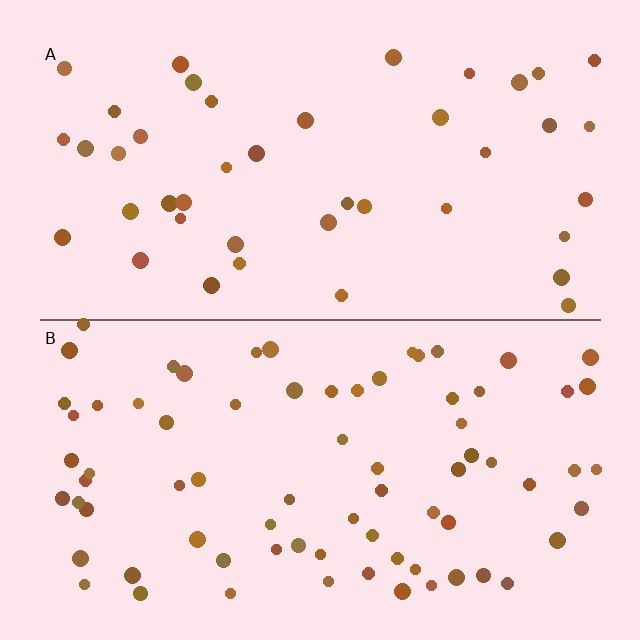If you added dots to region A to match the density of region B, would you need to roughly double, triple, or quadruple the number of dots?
Approximately double.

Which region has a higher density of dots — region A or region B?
B (the bottom).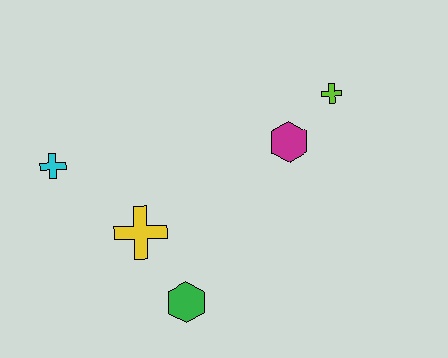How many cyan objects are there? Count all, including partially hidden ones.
There is 1 cyan object.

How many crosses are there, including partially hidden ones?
There are 3 crosses.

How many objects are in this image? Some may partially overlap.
There are 5 objects.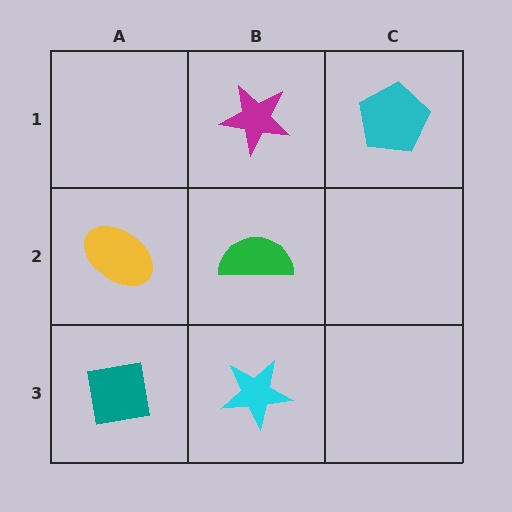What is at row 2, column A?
A yellow ellipse.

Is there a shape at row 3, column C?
No, that cell is empty.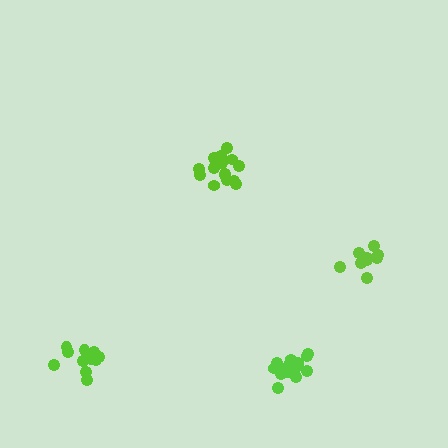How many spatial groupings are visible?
There are 4 spatial groupings.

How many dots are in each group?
Group 1: 15 dots, Group 2: 12 dots, Group 3: 14 dots, Group 4: 9 dots (50 total).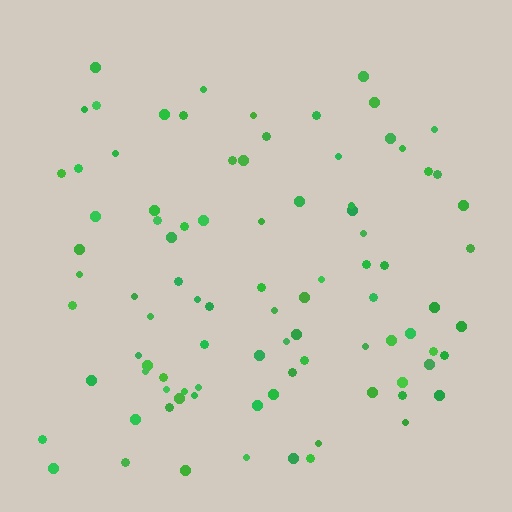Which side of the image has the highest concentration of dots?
The bottom.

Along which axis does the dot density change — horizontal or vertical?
Vertical.